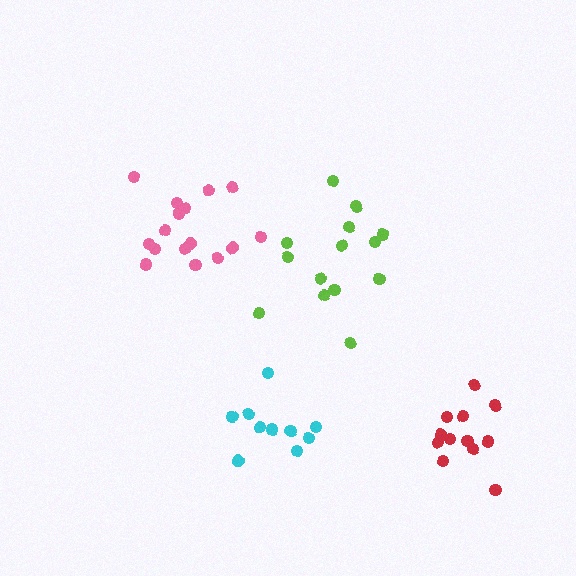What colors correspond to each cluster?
The clusters are colored: red, pink, cyan, lime.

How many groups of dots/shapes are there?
There are 4 groups.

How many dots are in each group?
Group 1: 12 dots, Group 2: 16 dots, Group 3: 10 dots, Group 4: 14 dots (52 total).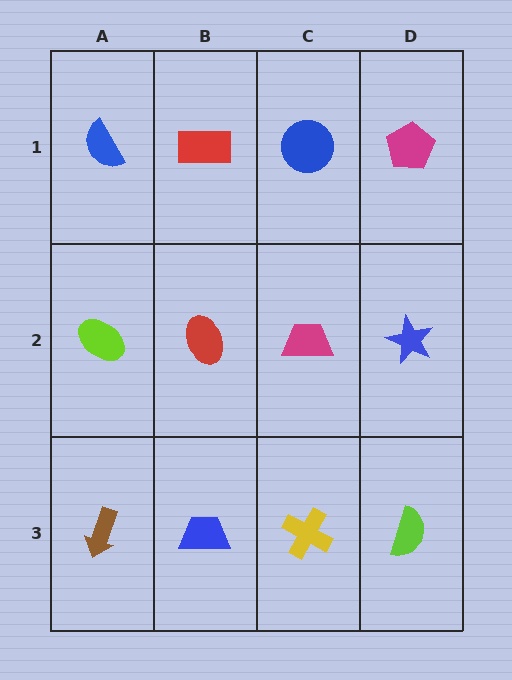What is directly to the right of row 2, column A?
A red ellipse.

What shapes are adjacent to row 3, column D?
A blue star (row 2, column D), a yellow cross (row 3, column C).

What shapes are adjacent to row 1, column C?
A magenta trapezoid (row 2, column C), a red rectangle (row 1, column B), a magenta pentagon (row 1, column D).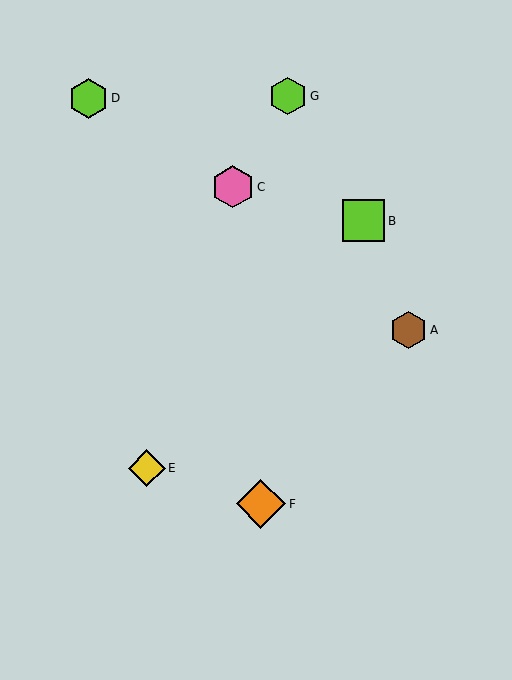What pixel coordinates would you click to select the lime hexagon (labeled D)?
Click at (88, 98) to select the lime hexagon D.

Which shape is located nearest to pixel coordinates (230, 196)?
The pink hexagon (labeled C) at (233, 187) is nearest to that location.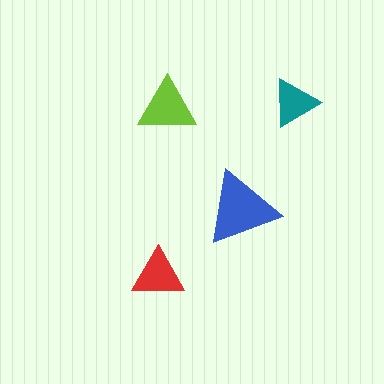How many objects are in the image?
There are 4 objects in the image.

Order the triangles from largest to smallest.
the blue one, the lime one, the red one, the teal one.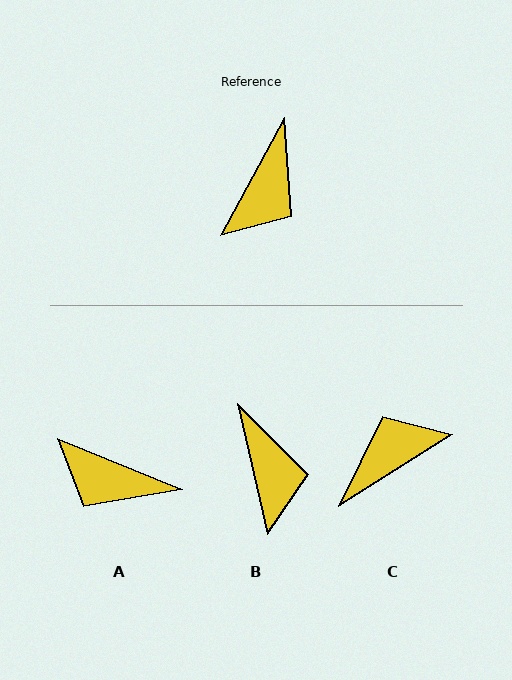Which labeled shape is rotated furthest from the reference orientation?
C, about 151 degrees away.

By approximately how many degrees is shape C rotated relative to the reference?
Approximately 151 degrees counter-clockwise.